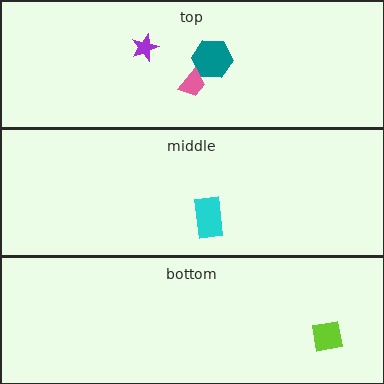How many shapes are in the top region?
3.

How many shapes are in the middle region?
1.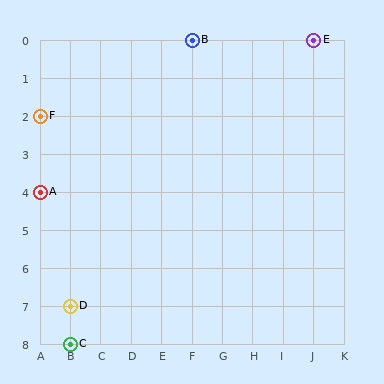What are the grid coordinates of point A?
Point A is at grid coordinates (A, 4).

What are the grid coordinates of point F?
Point F is at grid coordinates (A, 2).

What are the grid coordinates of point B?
Point B is at grid coordinates (F, 0).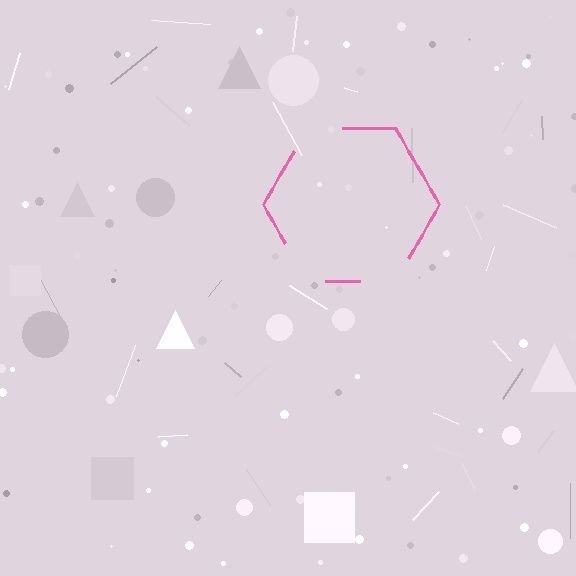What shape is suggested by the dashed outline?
The dashed outline suggests a hexagon.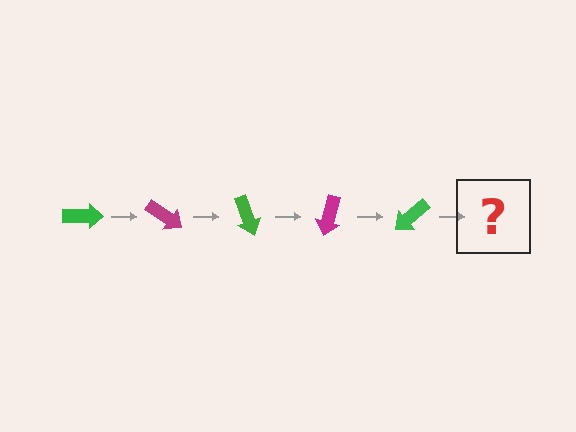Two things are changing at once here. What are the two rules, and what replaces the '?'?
The two rules are that it rotates 35 degrees each step and the color cycles through green and magenta. The '?' should be a magenta arrow, rotated 175 degrees from the start.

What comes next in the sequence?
The next element should be a magenta arrow, rotated 175 degrees from the start.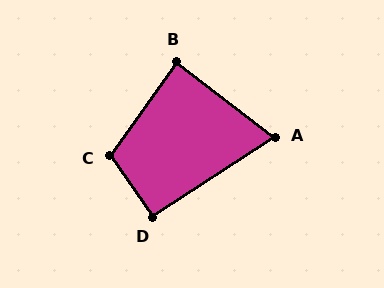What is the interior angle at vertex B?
Approximately 88 degrees (approximately right).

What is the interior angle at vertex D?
Approximately 92 degrees (approximately right).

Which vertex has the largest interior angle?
C, at approximately 109 degrees.